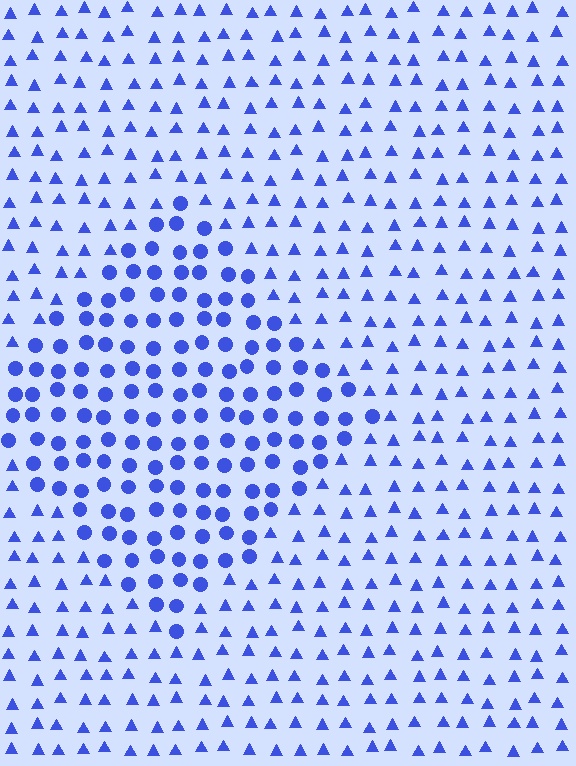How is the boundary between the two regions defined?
The boundary is defined by a change in element shape: circles inside vs. triangles outside. All elements share the same color and spacing.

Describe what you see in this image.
The image is filled with small blue elements arranged in a uniform grid. A diamond-shaped region contains circles, while the surrounding area contains triangles. The boundary is defined purely by the change in element shape.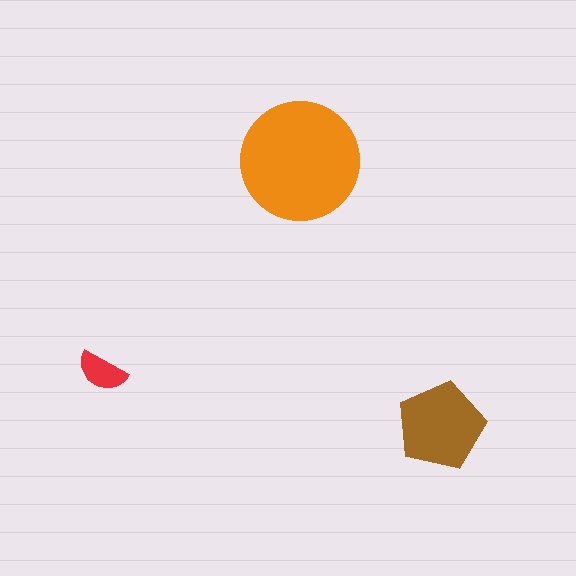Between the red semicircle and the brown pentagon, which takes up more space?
The brown pentagon.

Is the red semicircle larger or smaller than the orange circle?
Smaller.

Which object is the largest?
The orange circle.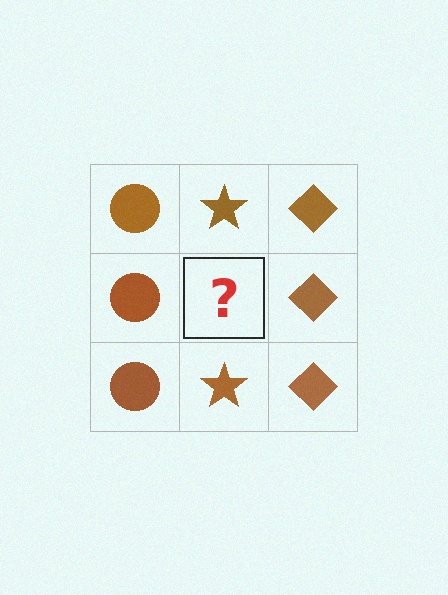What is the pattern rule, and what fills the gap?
The rule is that each column has a consistent shape. The gap should be filled with a brown star.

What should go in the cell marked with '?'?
The missing cell should contain a brown star.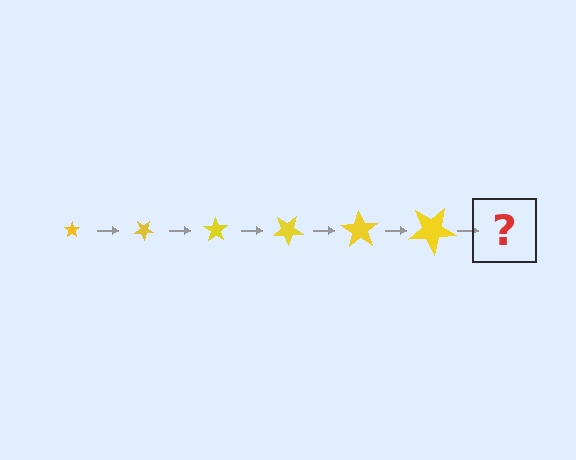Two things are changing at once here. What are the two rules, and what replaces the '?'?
The two rules are that the star grows larger each step and it rotates 35 degrees each step. The '?' should be a star, larger than the previous one and rotated 210 degrees from the start.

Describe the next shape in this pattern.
It should be a star, larger than the previous one and rotated 210 degrees from the start.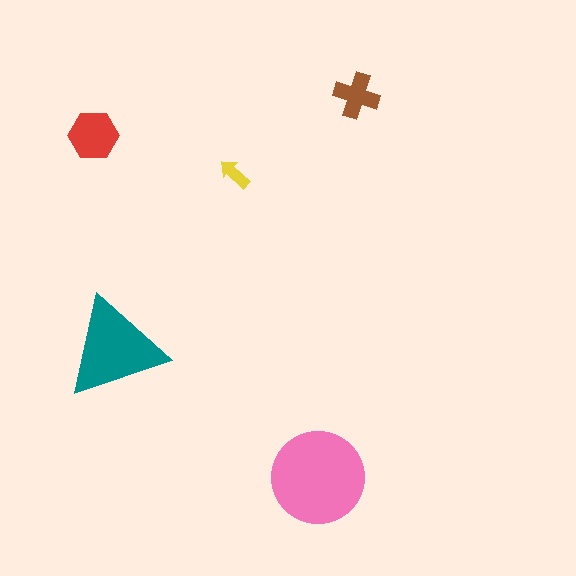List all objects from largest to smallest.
The pink circle, the teal triangle, the red hexagon, the brown cross, the yellow arrow.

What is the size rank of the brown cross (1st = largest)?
4th.